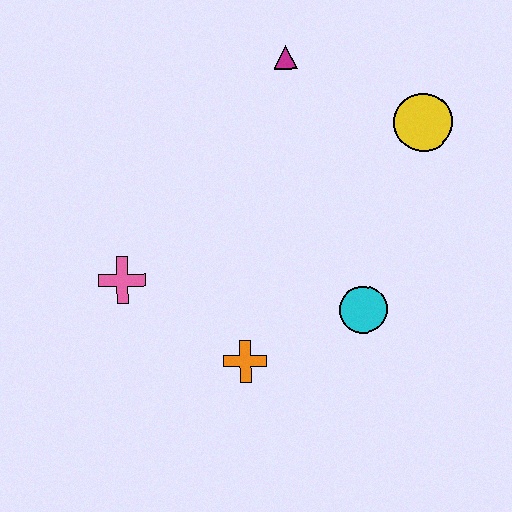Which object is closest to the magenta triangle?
The yellow circle is closest to the magenta triangle.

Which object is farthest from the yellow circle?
The pink cross is farthest from the yellow circle.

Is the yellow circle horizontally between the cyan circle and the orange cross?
No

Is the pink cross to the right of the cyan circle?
No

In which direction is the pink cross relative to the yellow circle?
The pink cross is to the left of the yellow circle.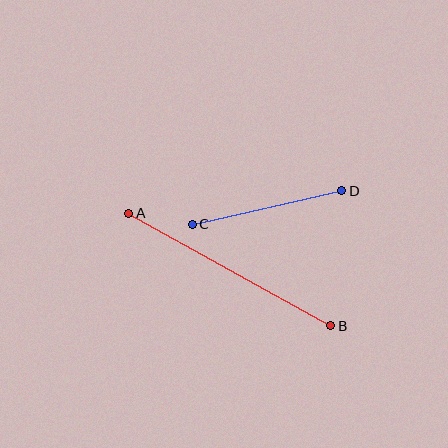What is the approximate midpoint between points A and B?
The midpoint is at approximately (230, 269) pixels.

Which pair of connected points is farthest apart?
Points A and B are farthest apart.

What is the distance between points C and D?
The distance is approximately 154 pixels.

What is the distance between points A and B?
The distance is approximately 231 pixels.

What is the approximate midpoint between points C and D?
The midpoint is at approximately (267, 208) pixels.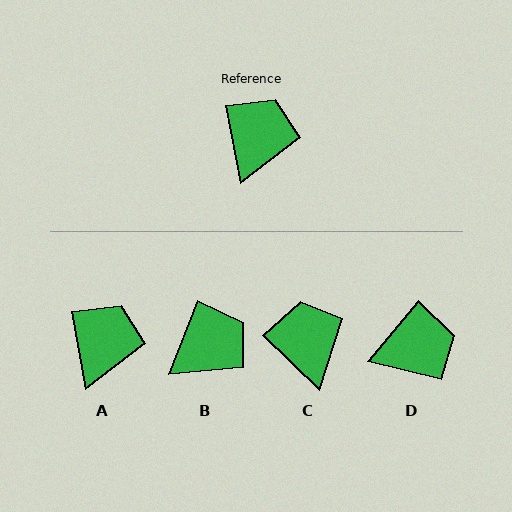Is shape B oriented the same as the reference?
No, it is off by about 32 degrees.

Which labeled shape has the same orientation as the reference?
A.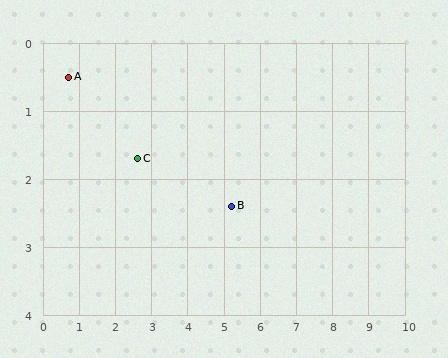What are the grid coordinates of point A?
Point A is at approximately (0.7, 0.5).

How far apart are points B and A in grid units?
Points B and A are about 4.9 grid units apart.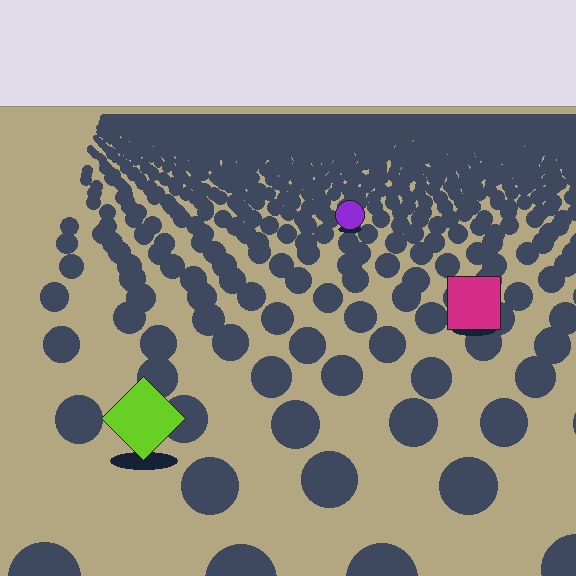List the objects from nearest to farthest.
From nearest to farthest: the lime diamond, the magenta square, the purple circle.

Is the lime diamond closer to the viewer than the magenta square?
Yes. The lime diamond is closer — you can tell from the texture gradient: the ground texture is coarser near it.